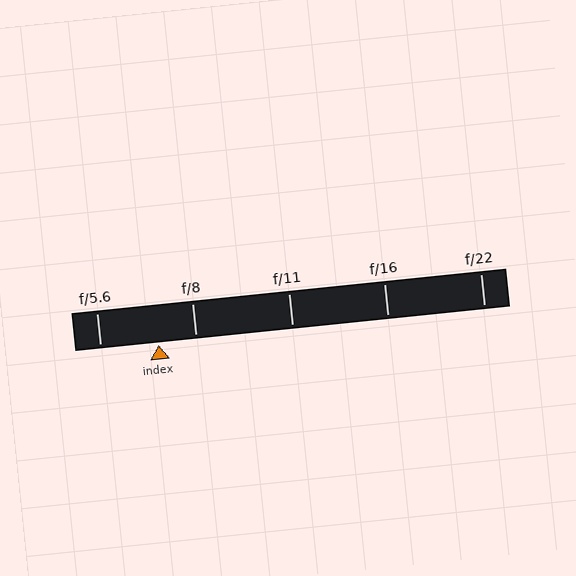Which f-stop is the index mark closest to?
The index mark is closest to f/8.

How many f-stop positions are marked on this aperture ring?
There are 5 f-stop positions marked.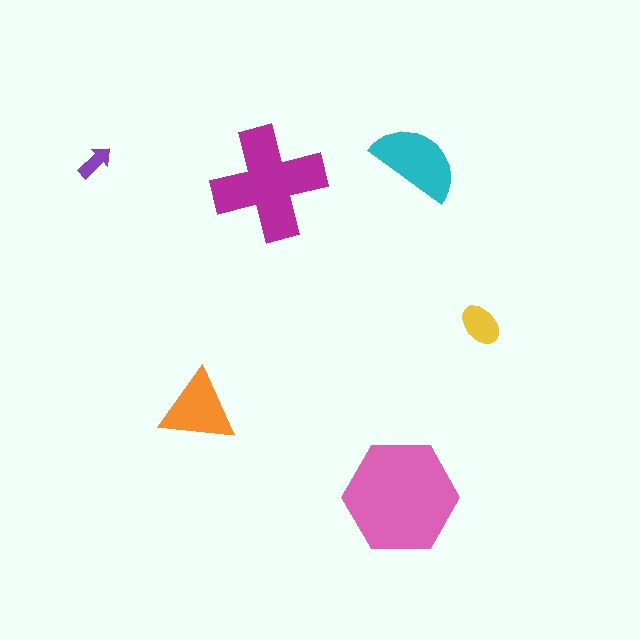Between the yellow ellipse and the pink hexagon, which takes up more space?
The pink hexagon.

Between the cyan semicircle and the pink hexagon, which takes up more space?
The pink hexagon.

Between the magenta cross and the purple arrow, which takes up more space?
The magenta cross.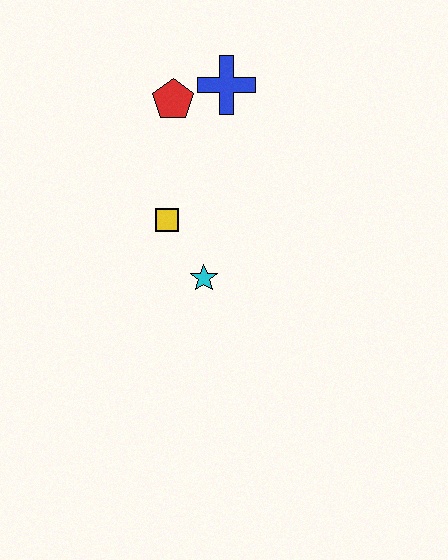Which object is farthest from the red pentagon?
The cyan star is farthest from the red pentagon.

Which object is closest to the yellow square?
The cyan star is closest to the yellow square.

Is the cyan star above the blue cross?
No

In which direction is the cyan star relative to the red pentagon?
The cyan star is below the red pentagon.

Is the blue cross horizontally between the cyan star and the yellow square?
No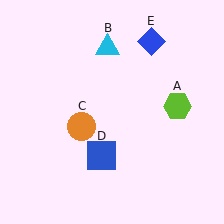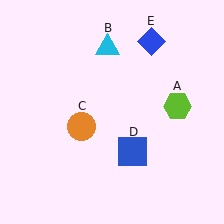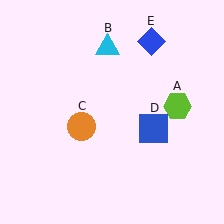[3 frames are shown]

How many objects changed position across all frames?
1 object changed position: blue square (object D).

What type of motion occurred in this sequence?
The blue square (object D) rotated counterclockwise around the center of the scene.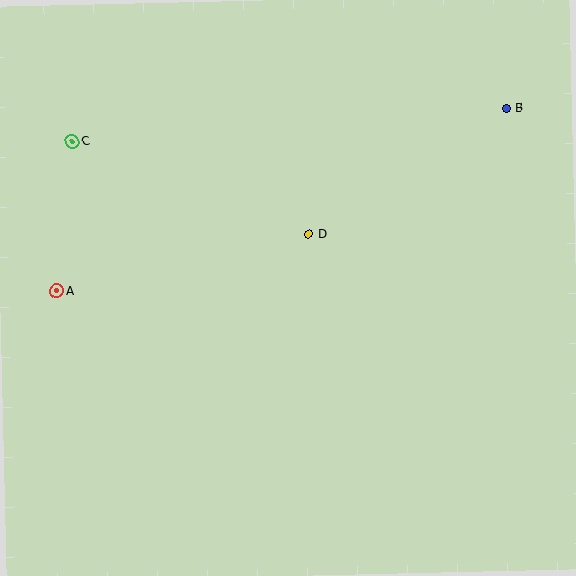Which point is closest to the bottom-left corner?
Point A is closest to the bottom-left corner.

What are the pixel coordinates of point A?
Point A is at (57, 291).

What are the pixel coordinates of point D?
Point D is at (308, 234).